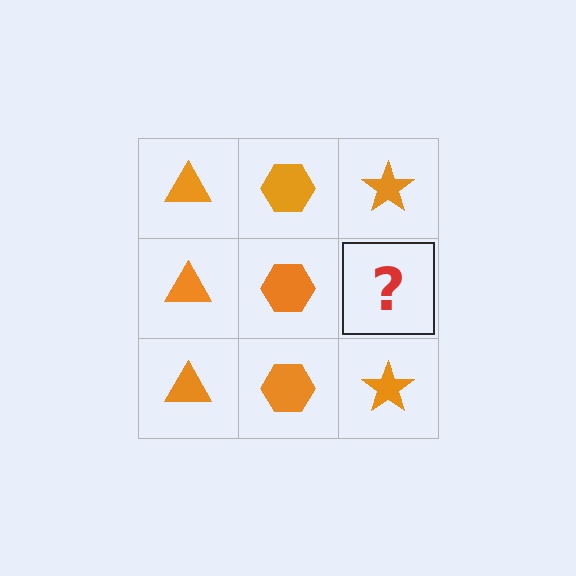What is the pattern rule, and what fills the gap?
The rule is that each column has a consistent shape. The gap should be filled with an orange star.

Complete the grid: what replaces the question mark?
The question mark should be replaced with an orange star.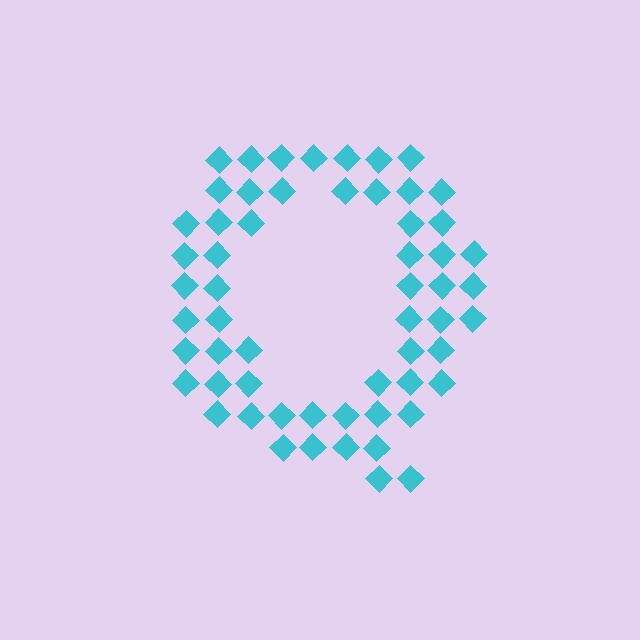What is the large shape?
The large shape is the letter Q.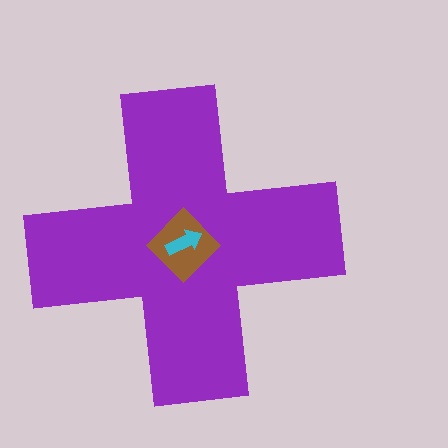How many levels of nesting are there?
3.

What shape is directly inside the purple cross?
The brown diamond.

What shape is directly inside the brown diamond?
The cyan arrow.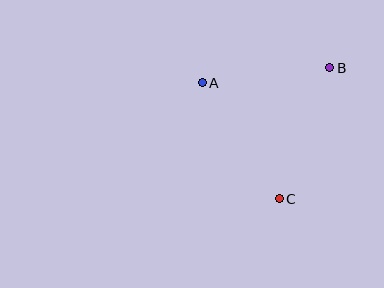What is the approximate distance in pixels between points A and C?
The distance between A and C is approximately 139 pixels.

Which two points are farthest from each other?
Points B and C are farthest from each other.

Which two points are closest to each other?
Points A and B are closest to each other.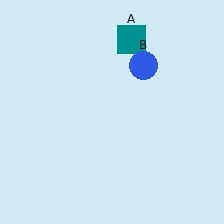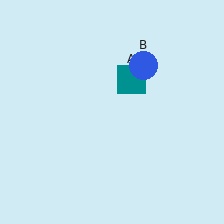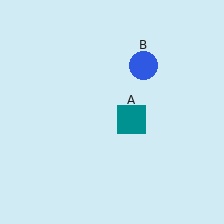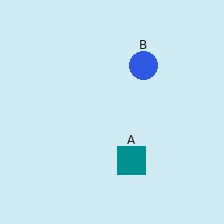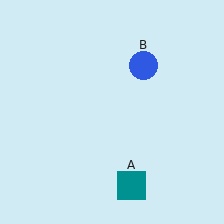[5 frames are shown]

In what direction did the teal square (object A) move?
The teal square (object A) moved down.